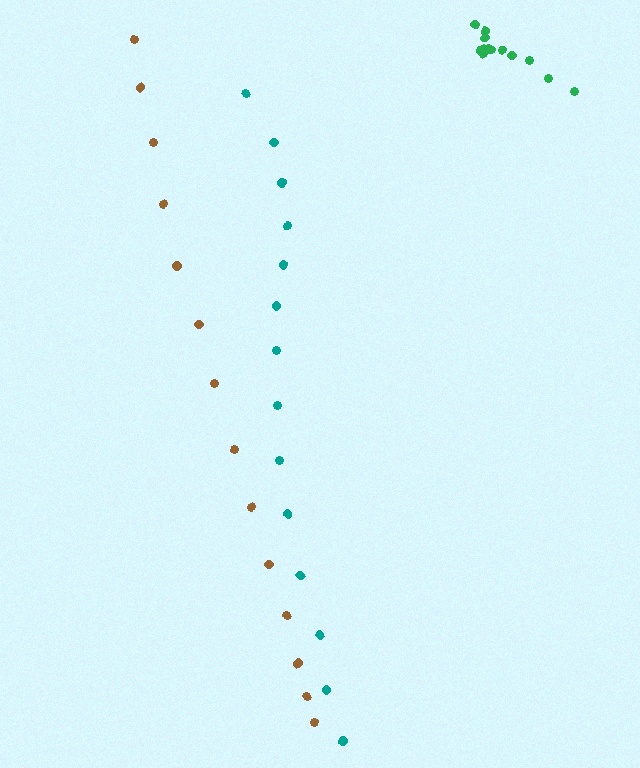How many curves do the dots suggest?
There are 3 distinct paths.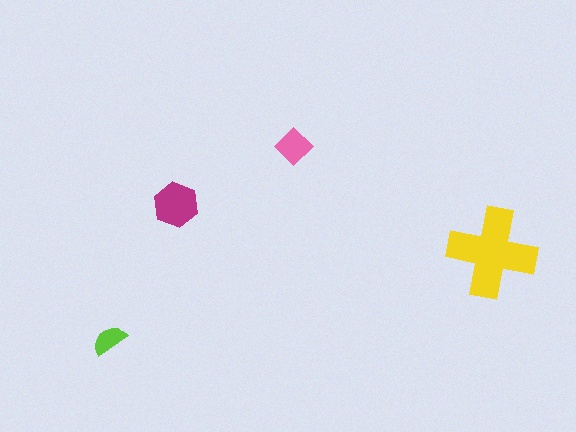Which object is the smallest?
The lime semicircle.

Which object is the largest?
The yellow cross.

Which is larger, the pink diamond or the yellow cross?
The yellow cross.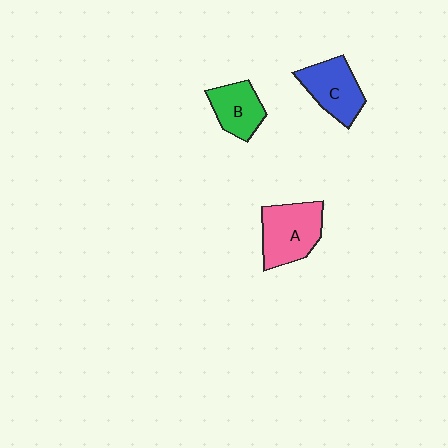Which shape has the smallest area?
Shape B (green).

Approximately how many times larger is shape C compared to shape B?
Approximately 1.2 times.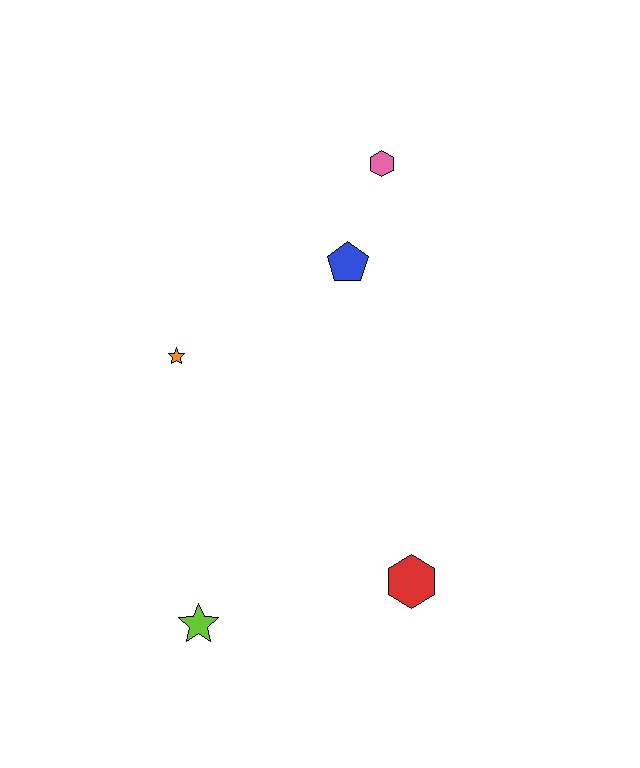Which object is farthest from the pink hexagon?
The lime star is farthest from the pink hexagon.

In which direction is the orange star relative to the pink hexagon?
The orange star is to the left of the pink hexagon.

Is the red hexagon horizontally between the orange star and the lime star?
No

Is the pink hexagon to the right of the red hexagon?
No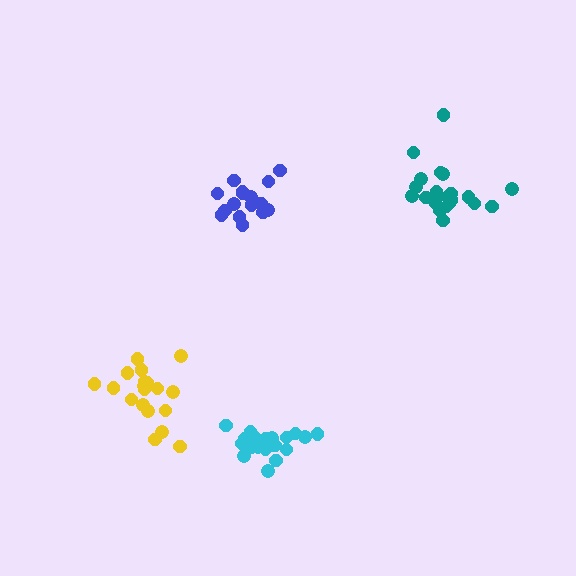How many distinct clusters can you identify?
There are 4 distinct clusters.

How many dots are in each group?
Group 1: 19 dots, Group 2: 16 dots, Group 3: 19 dots, Group 4: 21 dots (75 total).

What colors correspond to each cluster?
The clusters are colored: cyan, blue, yellow, teal.